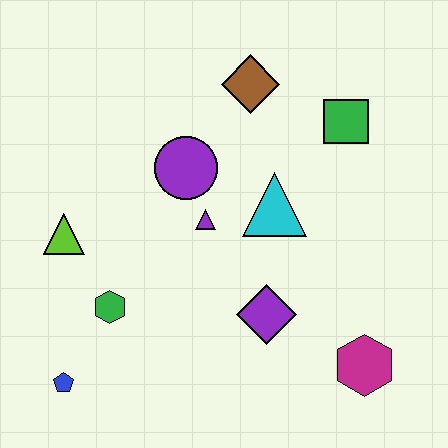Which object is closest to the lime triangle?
The green hexagon is closest to the lime triangle.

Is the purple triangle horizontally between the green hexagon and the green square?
Yes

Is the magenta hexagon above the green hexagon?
No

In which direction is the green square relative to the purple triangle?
The green square is to the right of the purple triangle.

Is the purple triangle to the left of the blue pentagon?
No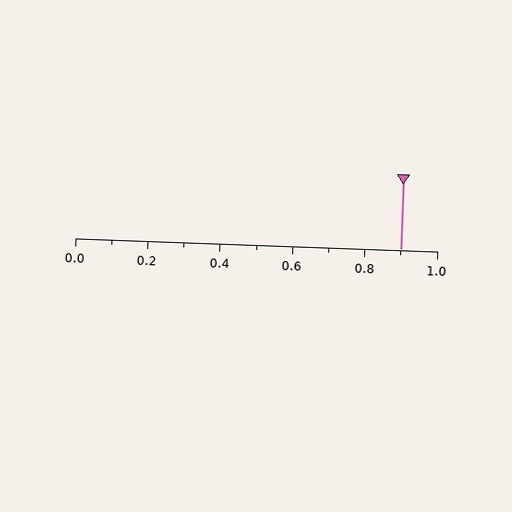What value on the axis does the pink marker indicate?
The marker indicates approximately 0.9.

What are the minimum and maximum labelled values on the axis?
The axis runs from 0.0 to 1.0.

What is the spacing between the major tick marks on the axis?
The major ticks are spaced 0.2 apart.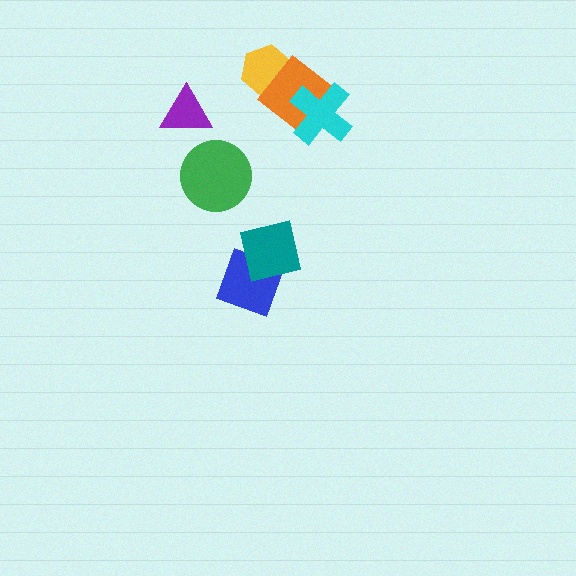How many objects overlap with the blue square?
1 object overlaps with the blue square.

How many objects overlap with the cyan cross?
1 object overlaps with the cyan cross.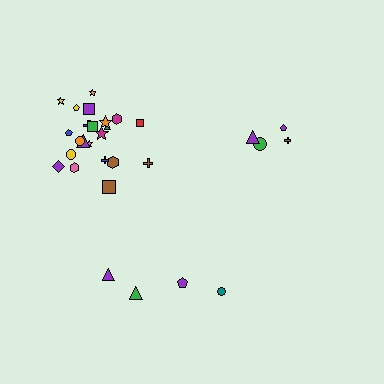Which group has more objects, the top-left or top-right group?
The top-left group.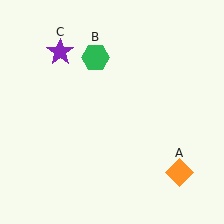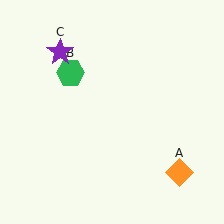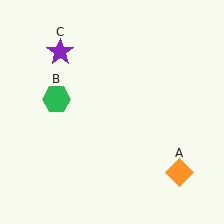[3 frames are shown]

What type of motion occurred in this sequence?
The green hexagon (object B) rotated counterclockwise around the center of the scene.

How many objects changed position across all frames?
1 object changed position: green hexagon (object B).